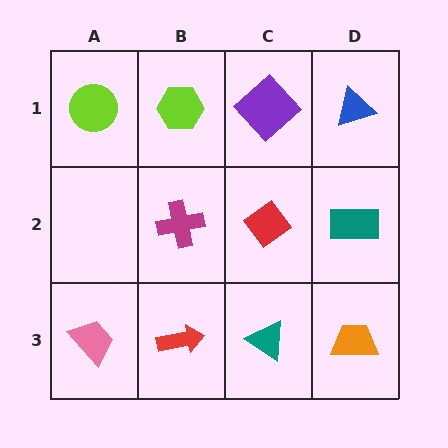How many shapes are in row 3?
4 shapes.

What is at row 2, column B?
A magenta cross.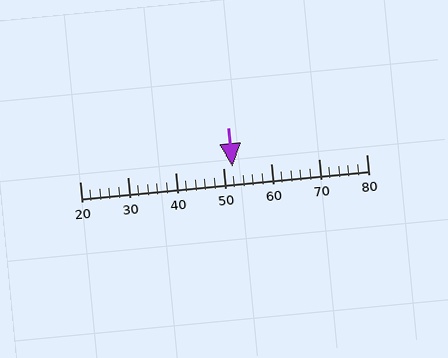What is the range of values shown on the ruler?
The ruler shows values from 20 to 80.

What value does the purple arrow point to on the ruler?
The purple arrow points to approximately 52.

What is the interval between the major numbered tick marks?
The major tick marks are spaced 10 units apart.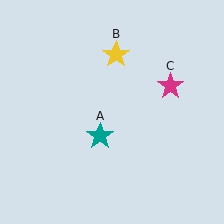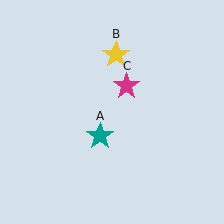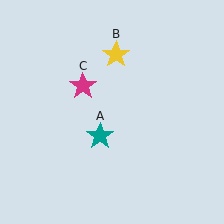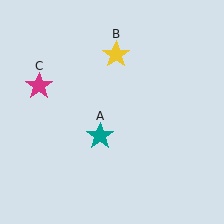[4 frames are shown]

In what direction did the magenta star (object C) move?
The magenta star (object C) moved left.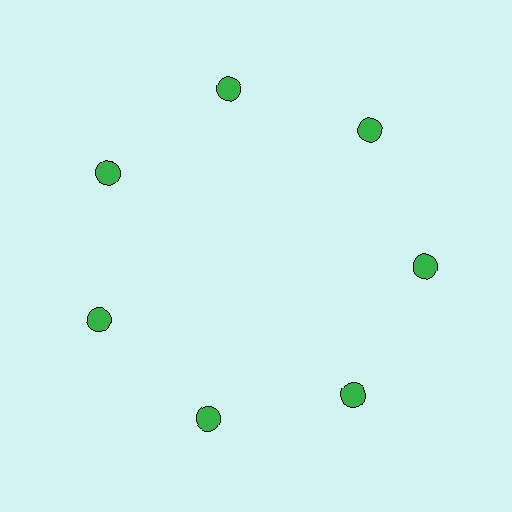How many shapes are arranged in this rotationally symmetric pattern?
There are 7 shapes, arranged in 7 groups of 1.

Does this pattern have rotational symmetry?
Yes, this pattern has 7-fold rotational symmetry. It looks the same after rotating 51 degrees around the center.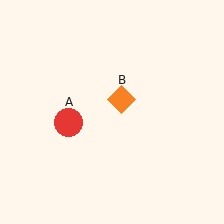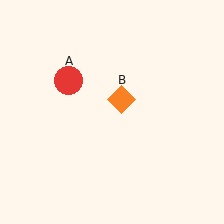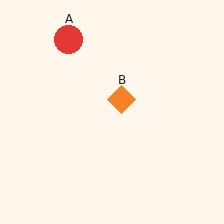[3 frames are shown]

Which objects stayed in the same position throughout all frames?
Orange diamond (object B) remained stationary.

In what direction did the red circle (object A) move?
The red circle (object A) moved up.